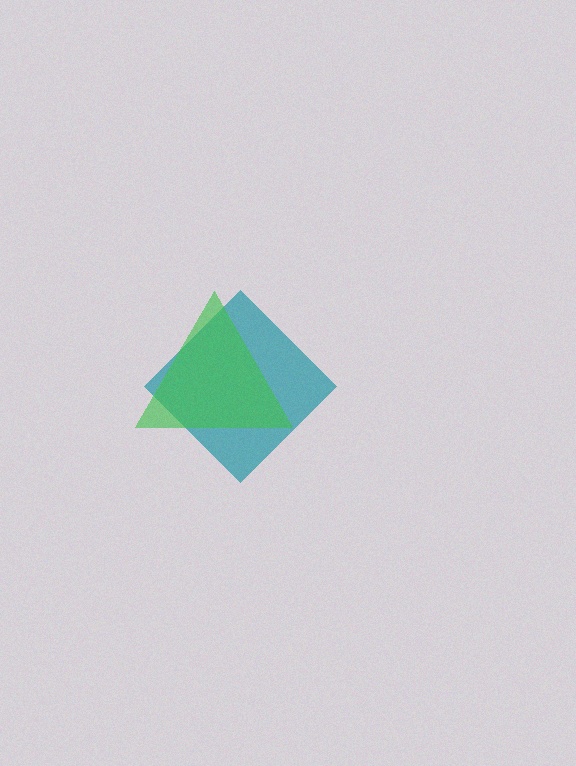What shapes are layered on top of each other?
The layered shapes are: a teal diamond, a green triangle.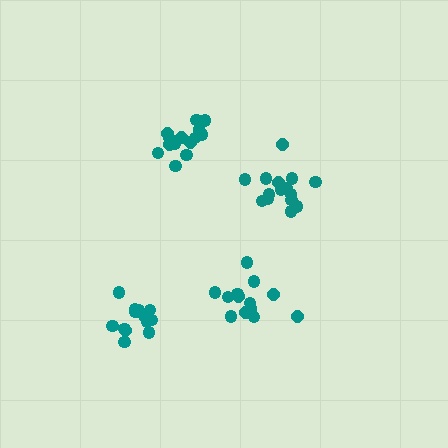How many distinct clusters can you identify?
There are 4 distinct clusters.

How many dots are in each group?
Group 1: 15 dots, Group 2: 15 dots, Group 3: 14 dots, Group 4: 14 dots (58 total).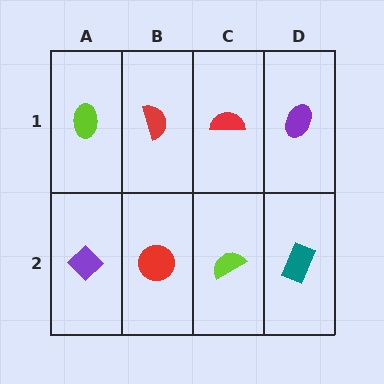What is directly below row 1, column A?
A purple diamond.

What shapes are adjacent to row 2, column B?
A red semicircle (row 1, column B), a purple diamond (row 2, column A), a lime semicircle (row 2, column C).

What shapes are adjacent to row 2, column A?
A lime ellipse (row 1, column A), a red circle (row 2, column B).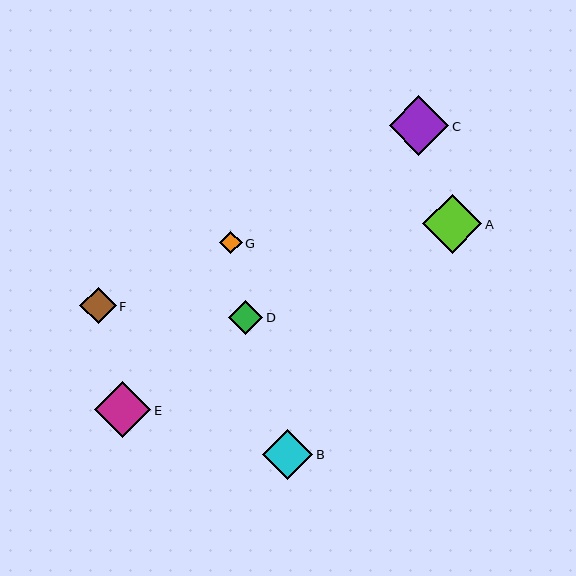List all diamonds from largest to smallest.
From largest to smallest: C, A, E, B, F, D, G.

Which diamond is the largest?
Diamond C is the largest with a size of approximately 60 pixels.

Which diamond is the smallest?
Diamond G is the smallest with a size of approximately 22 pixels.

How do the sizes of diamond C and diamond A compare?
Diamond C and diamond A are approximately the same size.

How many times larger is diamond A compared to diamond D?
Diamond A is approximately 1.7 times the size of diamond D.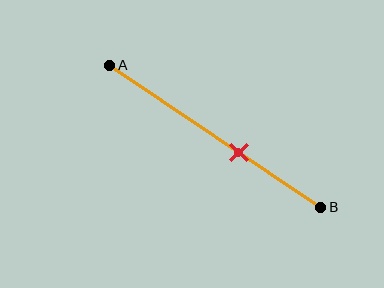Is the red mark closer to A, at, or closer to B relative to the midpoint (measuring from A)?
The red mark is closer to point B than the midpoint of segment AB.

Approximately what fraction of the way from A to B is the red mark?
The red mark is approximately 60% of the way from A to B.